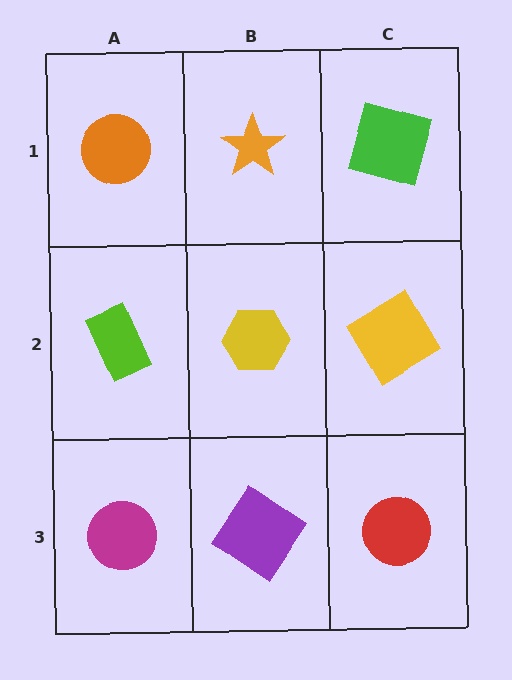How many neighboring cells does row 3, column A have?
2.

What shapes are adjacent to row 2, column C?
A green square (row 1, column C), a red circle (row 3, column C), a yellow hexagon (row 2, column B).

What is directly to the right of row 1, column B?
A green square.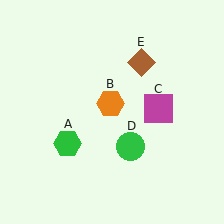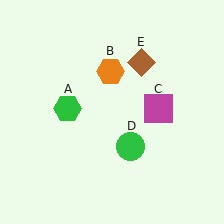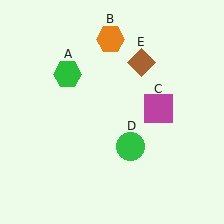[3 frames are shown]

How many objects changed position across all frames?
2 objects changed position: green hexagon (object A), orange hexagon (object B).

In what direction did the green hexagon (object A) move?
The green hexagon (object A) moved up.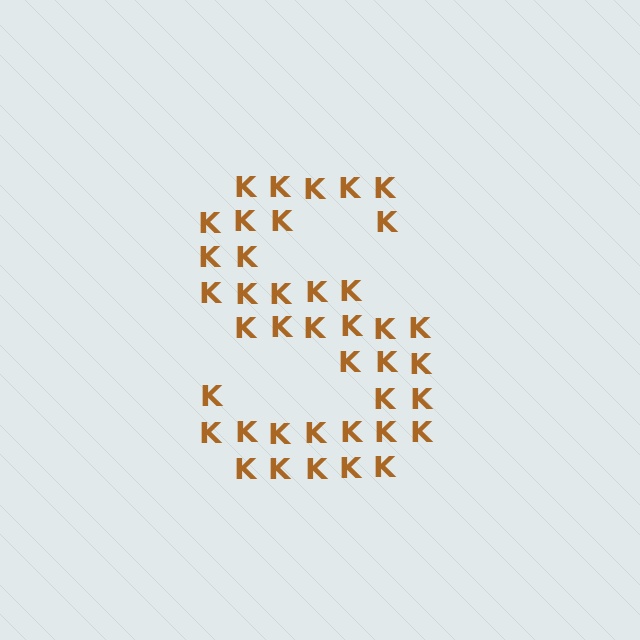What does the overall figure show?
The overall figure shows the letter S.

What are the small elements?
The small elements are letter K's.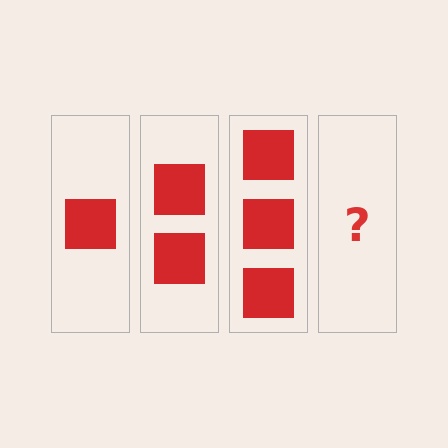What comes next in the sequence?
The next element should be 4 squares.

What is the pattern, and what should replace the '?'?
The pattern is that each step adds one more square. The '?' should be 4 squares.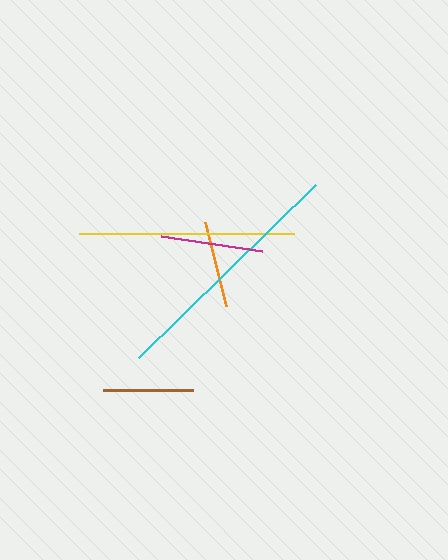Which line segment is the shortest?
The orange line is the shortest at approximately 86 pixels.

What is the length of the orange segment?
The orange segment is approximately 86 pixels long.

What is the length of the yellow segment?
The yellow segment is approximately 214 pixels long.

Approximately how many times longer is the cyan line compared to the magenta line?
The cyan line is approximately 2.4 times the length of the magenta line.